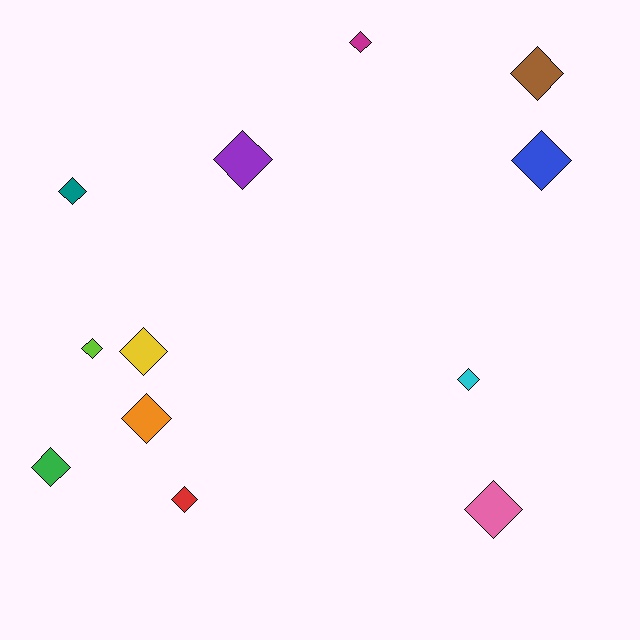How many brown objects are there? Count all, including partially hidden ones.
There is 1 brown object.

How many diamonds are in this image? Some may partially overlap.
There are 12 diamonds.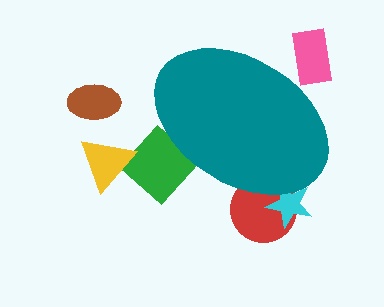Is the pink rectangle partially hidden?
Yes, the pink rectangle is partially hidden behind the teal ellipse.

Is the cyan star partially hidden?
Yes, the cyan star is partially hidden behind the teal ellipse.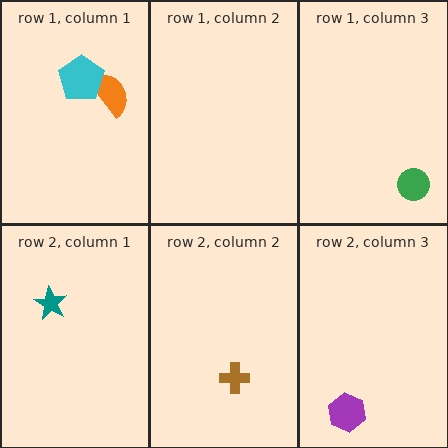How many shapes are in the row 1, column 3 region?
1.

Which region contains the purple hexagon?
The row 2, column 3 region.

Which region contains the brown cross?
The row 2, column 2 region.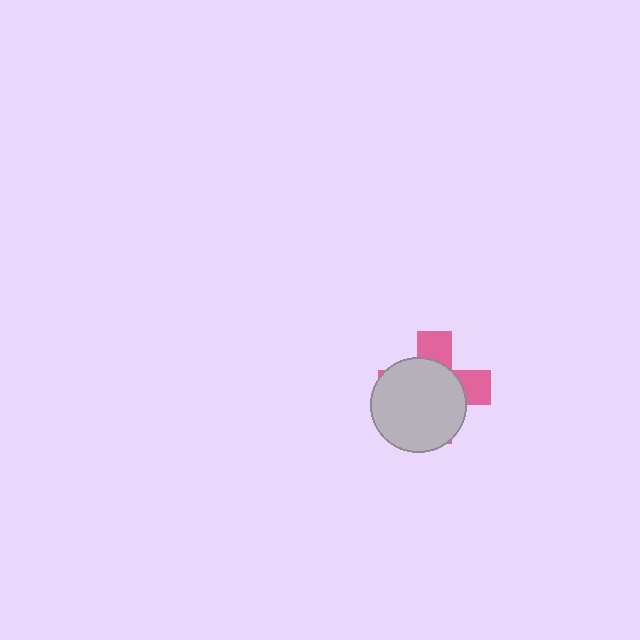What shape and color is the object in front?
The object in front is a light gray circle.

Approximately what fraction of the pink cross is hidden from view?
Roughly 69% of the pink cross is hidden behind the light gray circle.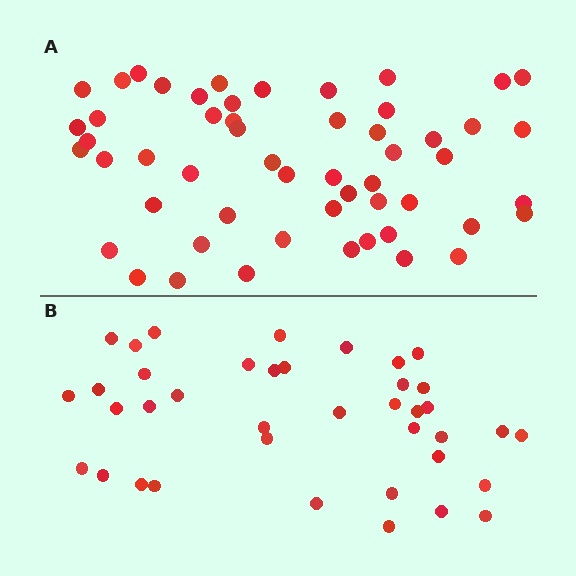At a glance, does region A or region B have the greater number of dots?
Region A (the top region) has more dots.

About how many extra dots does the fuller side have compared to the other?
Region A has approximately 15 more dots than region B.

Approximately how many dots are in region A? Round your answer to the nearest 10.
About 50 dots. (The exact count is 54, which rounds to 50.)